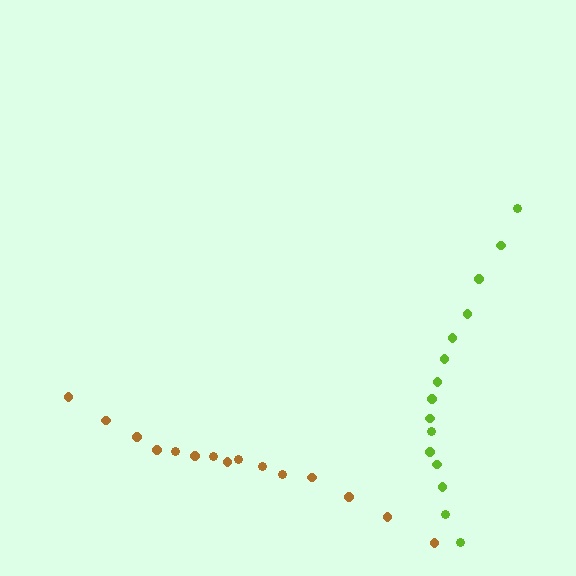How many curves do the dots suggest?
There are 2 distinct paths.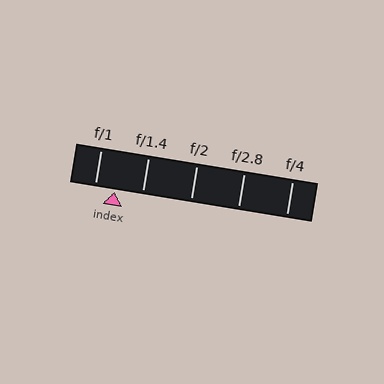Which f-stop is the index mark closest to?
The index mark is closest to f/1.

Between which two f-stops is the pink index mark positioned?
The index mark is between f/1 and f/1.4.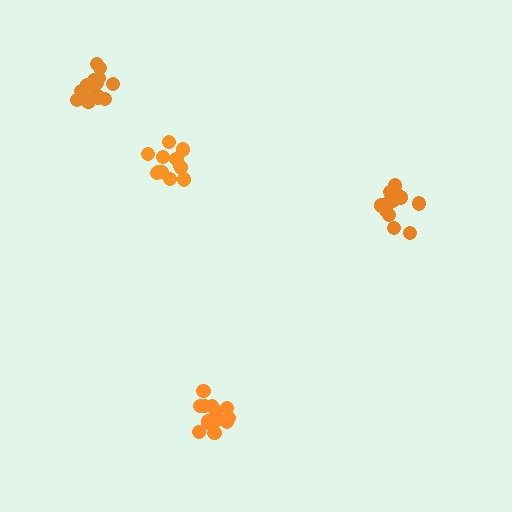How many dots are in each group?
Group 1: 14 dots, Group 2: 12 dots, Group 3: 17 dots, Group 4: 18 dots (61 total).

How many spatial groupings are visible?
There are 4 spatial groupings.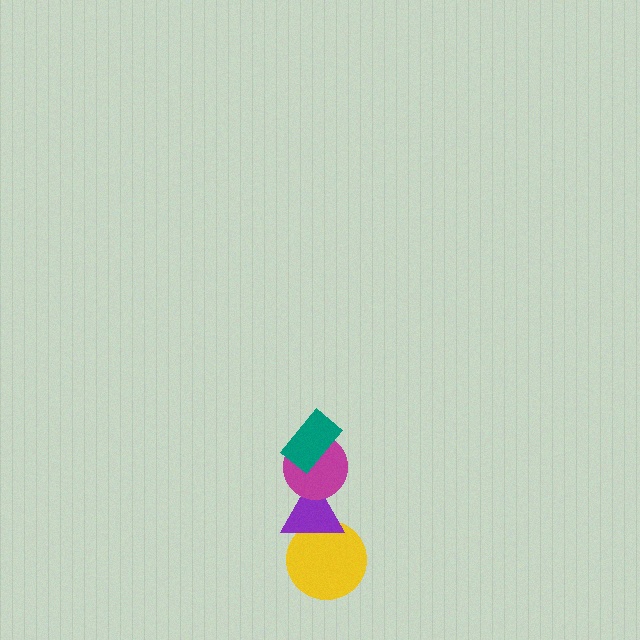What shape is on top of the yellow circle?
The purple triangle is on top of the yellow circle.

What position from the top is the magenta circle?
The magenta circle is 2nd from the top.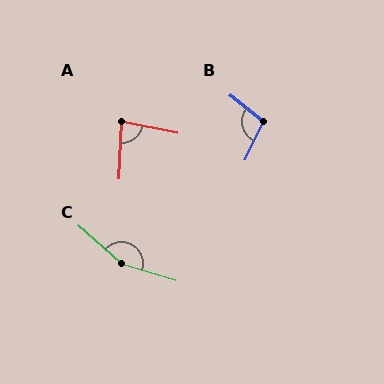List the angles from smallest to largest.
A (81°), B (103°), C (155°).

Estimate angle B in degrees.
Approximately 103 degrees.